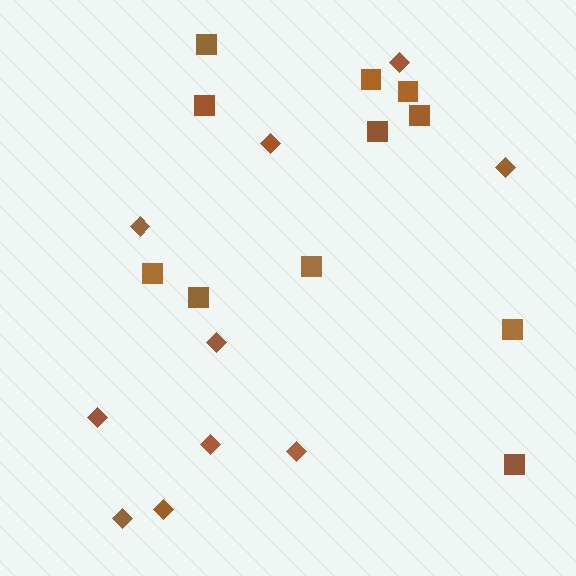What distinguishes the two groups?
There are 2 groups: one group of squares (11) and one group of diamonds (10).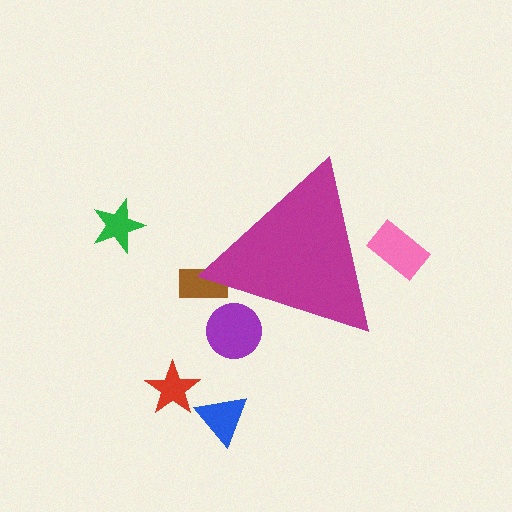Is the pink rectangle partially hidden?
Yes, the pink rectangle is partially hidden behind the magenta triangle.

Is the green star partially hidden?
No, the green star is fully visible.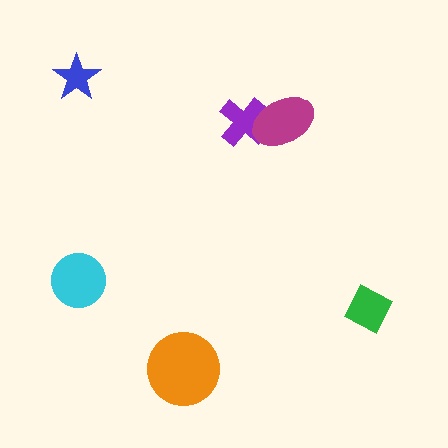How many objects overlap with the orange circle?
0 objects overlap with the orange circle.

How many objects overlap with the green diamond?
0 objects overlap with the green diamond.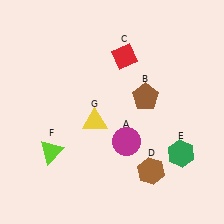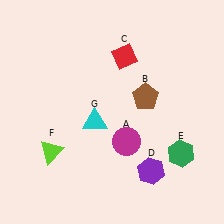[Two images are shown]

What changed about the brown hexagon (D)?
In Image 1, D is brown. In Image 2, it changed to purple.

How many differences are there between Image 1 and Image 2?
There are 2 differences between the two images.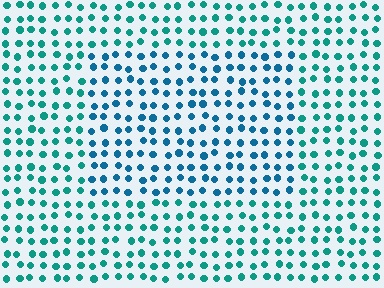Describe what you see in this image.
The image is filled with small teal elements in a uniform arrangement. A rectangle-shaped region is visible where the elements are tinted to a slightly different hue, forming a subtle color boundary.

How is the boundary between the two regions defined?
The boundary is defined purely by a slight shift in hue (about 29 degrees). Spacing, size, and orientation are identical on both sides.